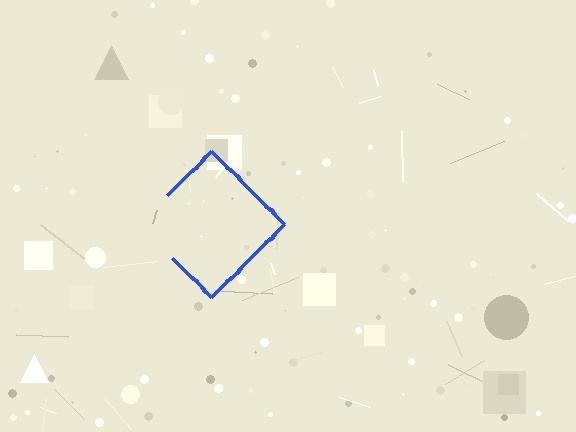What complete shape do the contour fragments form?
The contour fragments form a diamond.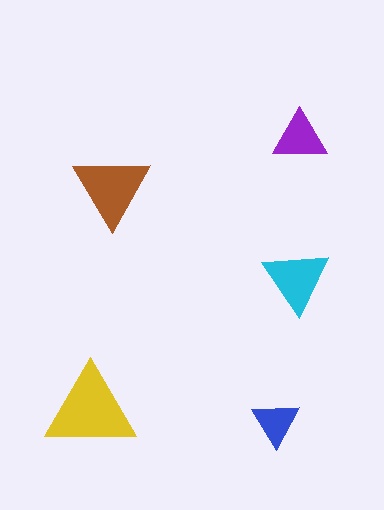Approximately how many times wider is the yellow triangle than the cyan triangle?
About 1.5 times wider.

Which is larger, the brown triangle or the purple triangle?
The brown one.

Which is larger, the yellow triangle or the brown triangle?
The yellow one.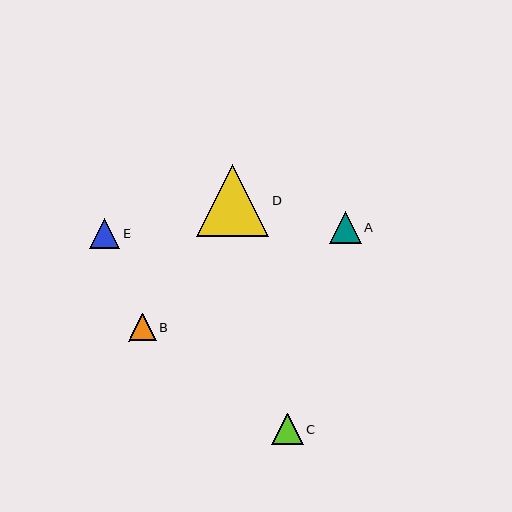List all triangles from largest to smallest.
From largest to smallest: D, C, A, E, B.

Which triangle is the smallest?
Triangle B is the smallest with a size of approximately 28 pixels.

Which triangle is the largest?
Triangle D is the largest with a size of approximately 72 pixels.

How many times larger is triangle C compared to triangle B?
Triangle C is approximately 1.2 times the size of triangle B.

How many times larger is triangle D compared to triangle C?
Triangle D is approximately 2.3 times the size of triangle C.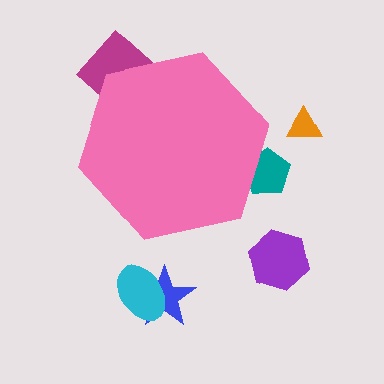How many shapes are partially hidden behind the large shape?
2 shapes are partially hidden.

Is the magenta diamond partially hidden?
Yes, the magenta diamond is partially hidden behind the pink hexagon.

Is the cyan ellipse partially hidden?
No, the cyan ellipse is fully visible.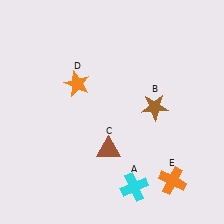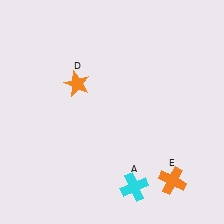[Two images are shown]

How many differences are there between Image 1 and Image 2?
There are 2 differences between the two images.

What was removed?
The brown star (B), the brown triangle (C) were removed in Image 2.